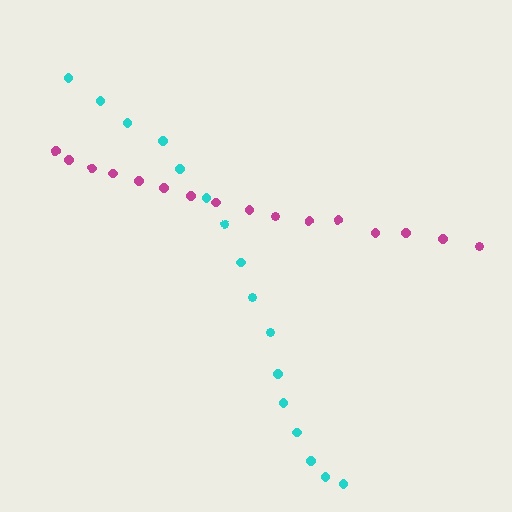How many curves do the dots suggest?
There are 2 distinct paths.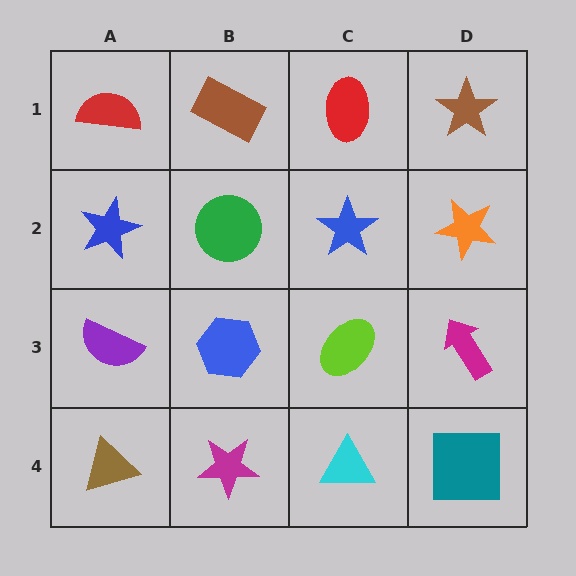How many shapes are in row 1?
4 shapes.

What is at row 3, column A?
A purple semicircle.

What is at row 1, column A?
A red semicircle.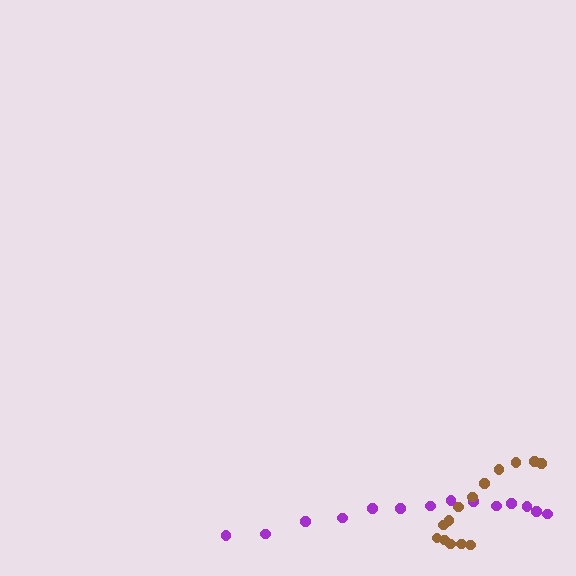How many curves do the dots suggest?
There are 2 distinct paths.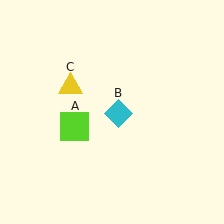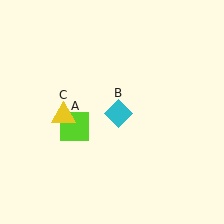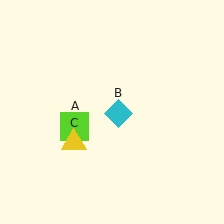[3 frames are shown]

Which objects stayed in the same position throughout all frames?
Lime square (object A) and cyan diamond (object B) remained stationary.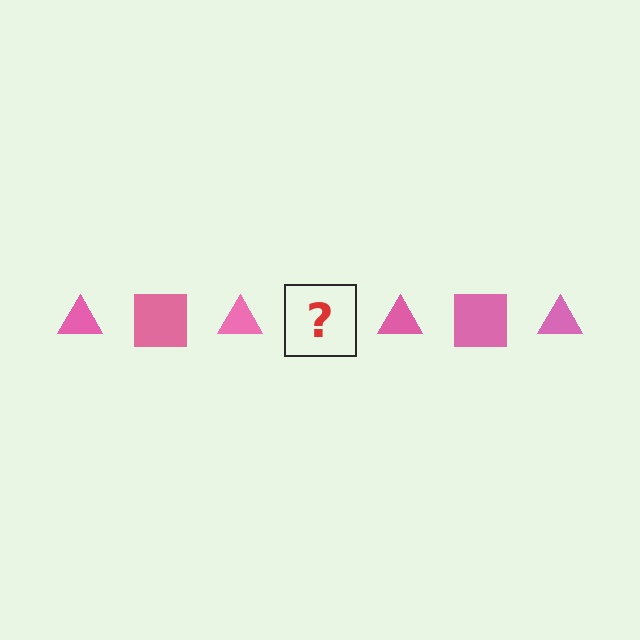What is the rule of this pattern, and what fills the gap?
The rule is that the pattern cycles through triangle, square shapes in pink. The gap should be filled with a pink square.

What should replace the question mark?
The question mark should be replaced with a pink square.